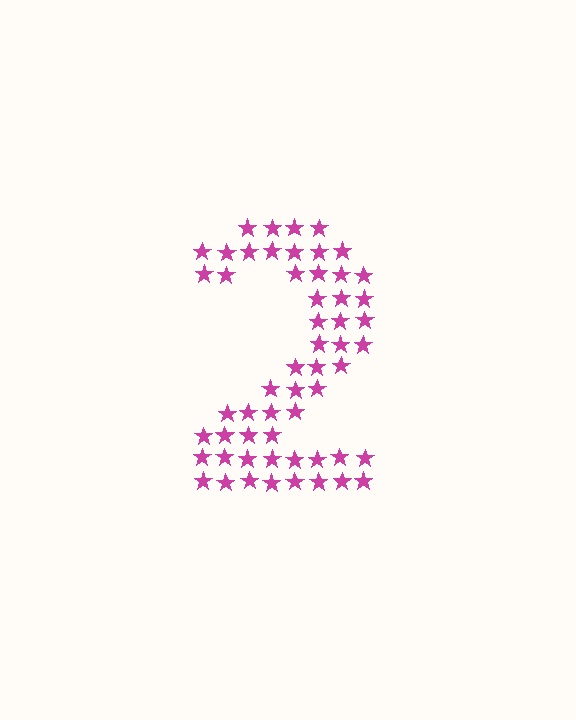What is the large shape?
The large shape is the digit 2.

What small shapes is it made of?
It is made of small stars.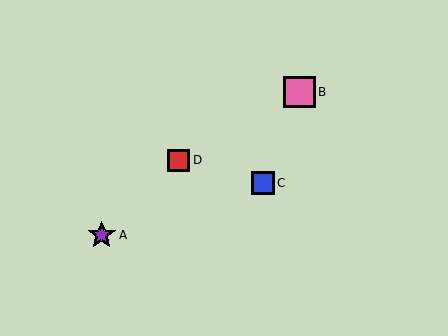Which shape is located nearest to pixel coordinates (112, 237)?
The purple star (labeled A) at (102, 235) is nearest to that location.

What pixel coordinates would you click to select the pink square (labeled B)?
Click at (300, 92) to select the pink square B.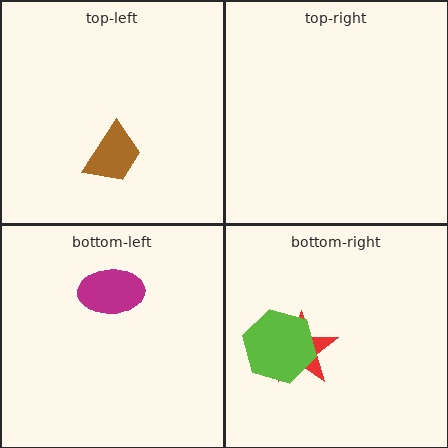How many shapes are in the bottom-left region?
1.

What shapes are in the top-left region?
The brown trapezoid.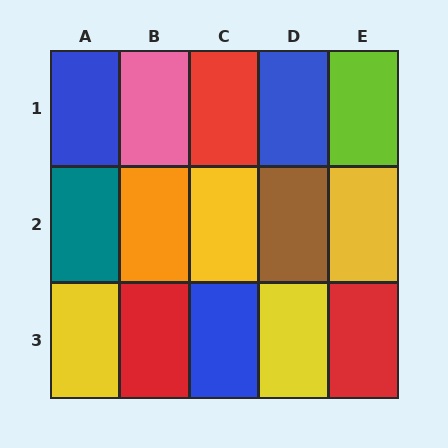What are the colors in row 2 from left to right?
Teal, orange, yellow, brown, yellow.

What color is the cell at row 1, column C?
Red.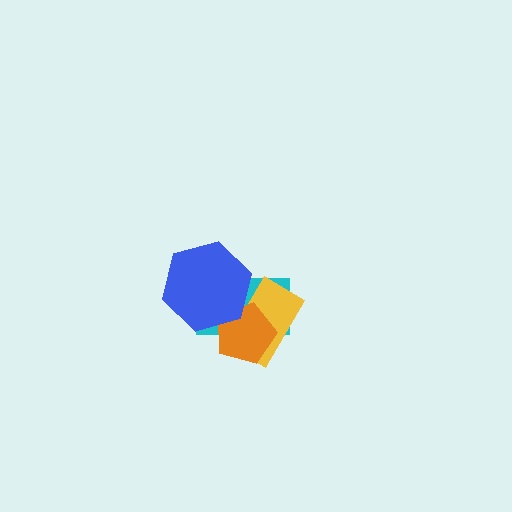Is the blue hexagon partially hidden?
No, no other shape covers it.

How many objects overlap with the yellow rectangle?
3 objects overlap with the yellow rectangle.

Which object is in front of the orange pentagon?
The blue hexagon is in front of the orange pentagon.